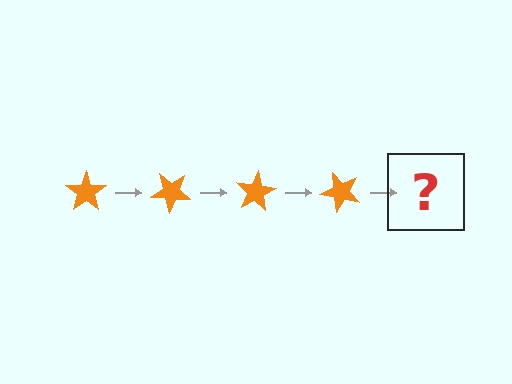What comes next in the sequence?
The next element should be an orange star rotated 160 degrees.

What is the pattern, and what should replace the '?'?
The pattern is that the star rotates 40 degrees each step. The '?' should be an orange star rotated 160 degrees.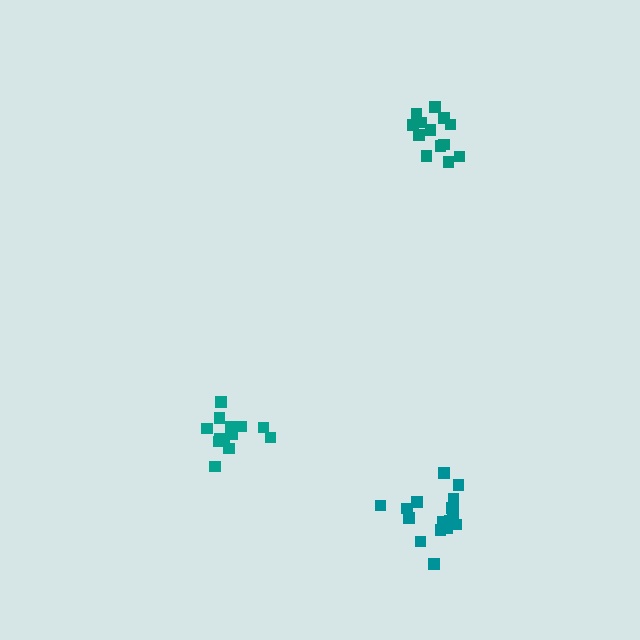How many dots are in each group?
Group 1: 13 dots, Group 2: 17 dots, Group 3: 13 dots (43 total).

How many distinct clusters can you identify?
There are 3 distinct clusters.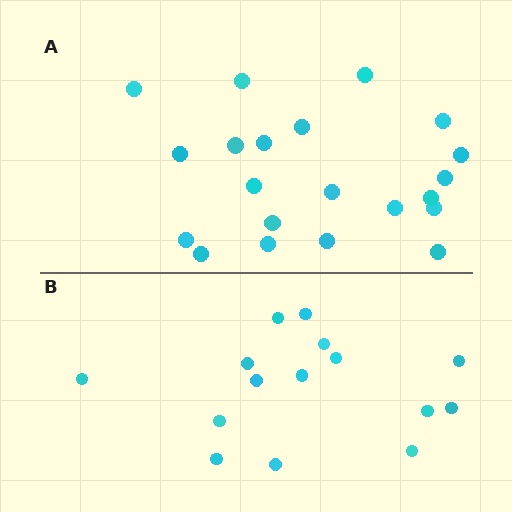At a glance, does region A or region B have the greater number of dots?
Region A (the top region) has more dots.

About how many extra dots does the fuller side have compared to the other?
Region A has about 6 more dots than region B.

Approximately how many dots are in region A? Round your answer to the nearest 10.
About 20 dots. (The exact count is 21, which rounds to 20.)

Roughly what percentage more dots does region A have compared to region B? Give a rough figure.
About 40% more.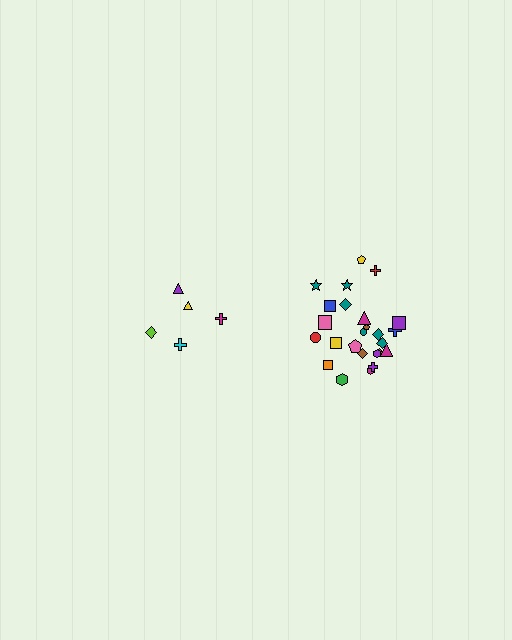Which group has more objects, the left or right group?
The right group.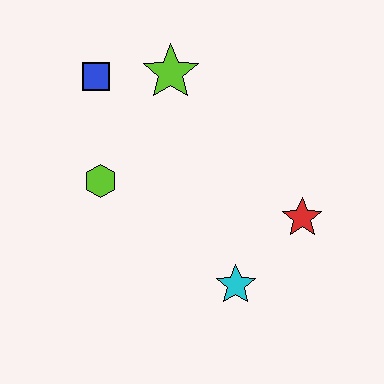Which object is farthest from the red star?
The blue square is farthest from the red star.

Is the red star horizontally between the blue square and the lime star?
No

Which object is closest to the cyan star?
The red star is closest to the cyan star.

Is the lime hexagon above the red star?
Yes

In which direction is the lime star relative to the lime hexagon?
The lime star is above the lime hexagon.